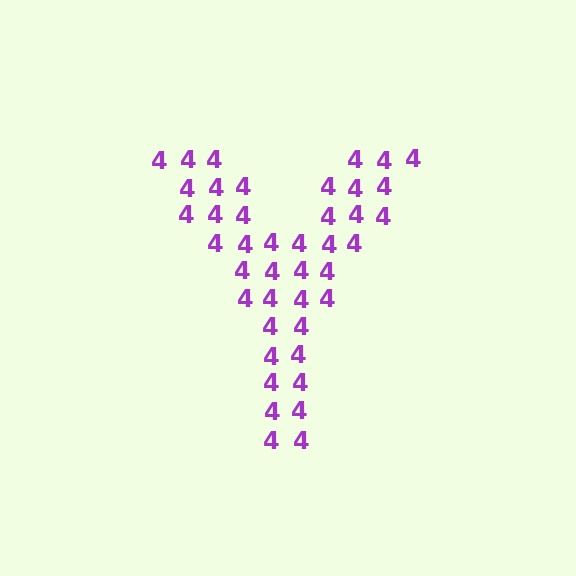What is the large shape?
The large shape is the letter Y.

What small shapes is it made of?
It is made of small digit 4's.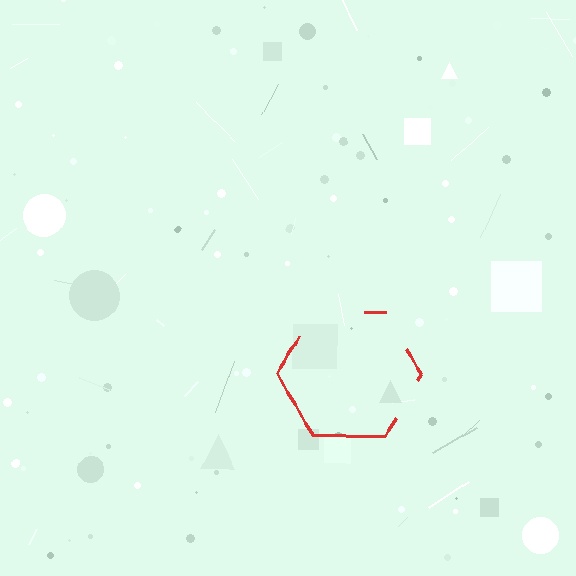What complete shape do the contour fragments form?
The contour fragments form a hexagon.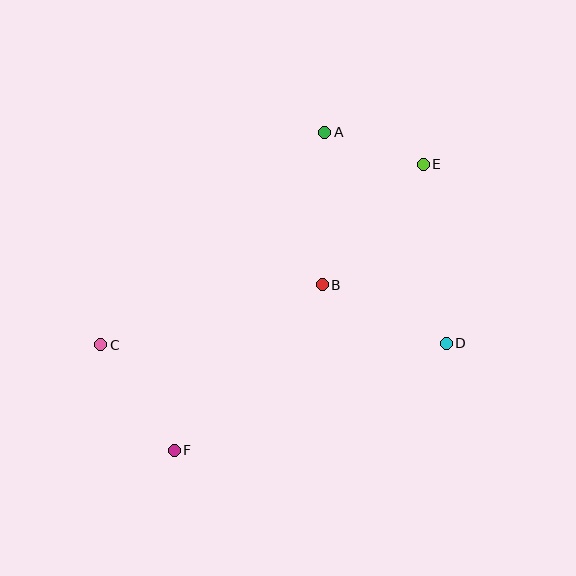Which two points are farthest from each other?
Points E and F are farthest from each other.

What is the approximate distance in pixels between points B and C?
The distance between B and C is approximately 229 pixels.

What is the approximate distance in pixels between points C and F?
The distance between C and F is approximately 128 pixels.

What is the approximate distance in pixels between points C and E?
The distance between C and E is approximately 370 pixels.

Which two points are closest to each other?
Points A and E are closest to each other.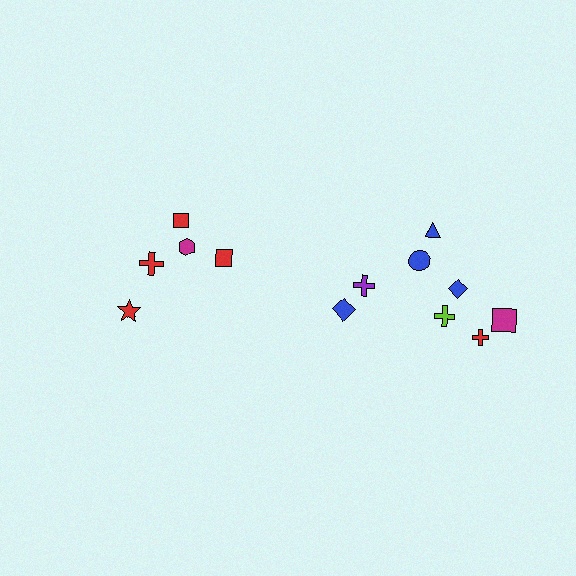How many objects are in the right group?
There are 8 objects.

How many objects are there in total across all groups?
There are 13 objects.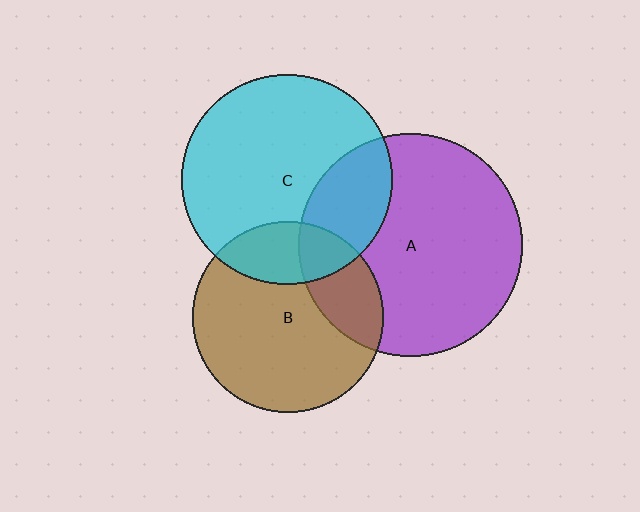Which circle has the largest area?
Circle A (purple).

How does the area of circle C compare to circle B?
Approximately 1.2 times.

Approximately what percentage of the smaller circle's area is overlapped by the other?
Approximately 25%.